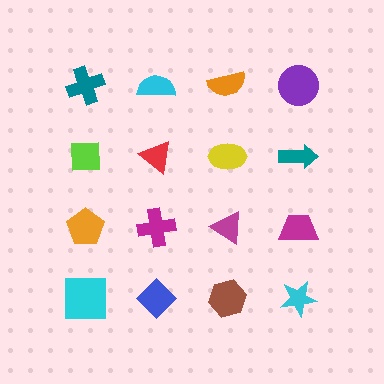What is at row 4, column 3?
A brown hexagon.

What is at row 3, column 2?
A magenta cross.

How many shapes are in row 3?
4 shapes.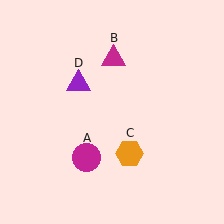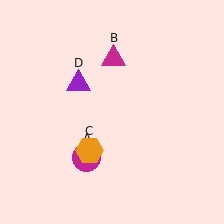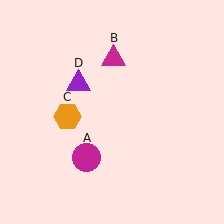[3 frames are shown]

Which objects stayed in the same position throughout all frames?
Magenta circle (object A) and magenta triangle (object B) and purple triangle (object D) remained stationary.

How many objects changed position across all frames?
1 object changed position: orange hexagon (object C).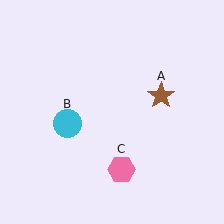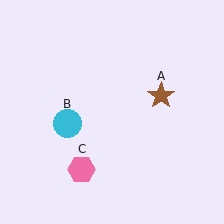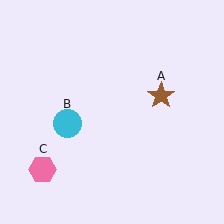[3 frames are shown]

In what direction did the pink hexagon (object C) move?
The pink hexagon (object C) moved left.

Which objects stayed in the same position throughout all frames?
Brown star (object A) and cyan circle (object B) remained stationary.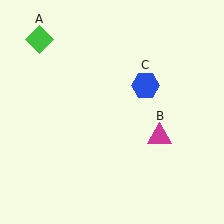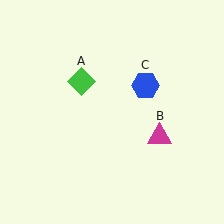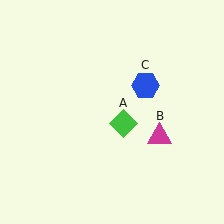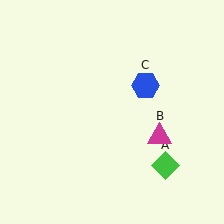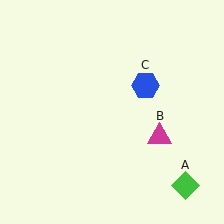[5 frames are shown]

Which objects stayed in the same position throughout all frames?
Magenta triangle (object B) and blue hexagon (object C) remained stationary.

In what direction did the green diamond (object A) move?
The green diamond (object A) moved down and to the right.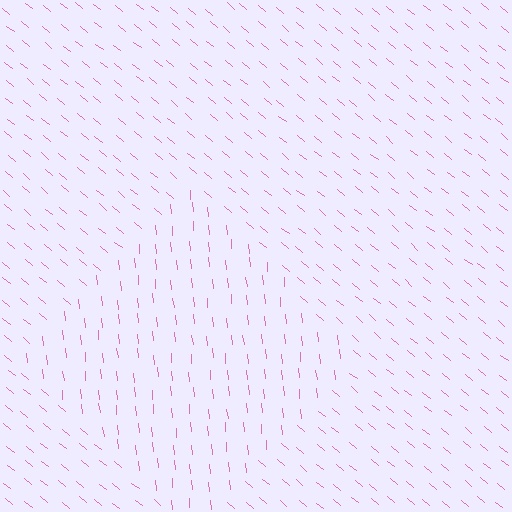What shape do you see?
I see a diamond.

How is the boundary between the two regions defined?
The boundary is defined purely by a change in line orientation (approximately 45 degrees difference). All lines are the same color and thickness.